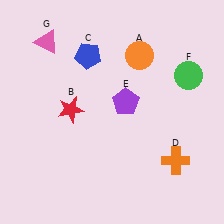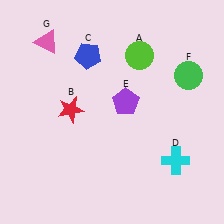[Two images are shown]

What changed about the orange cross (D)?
In Image 1, D is orange. In Image 2, it changed to cyan.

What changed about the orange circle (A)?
In Image 1, A is orange. In Image 2, it changed to lime.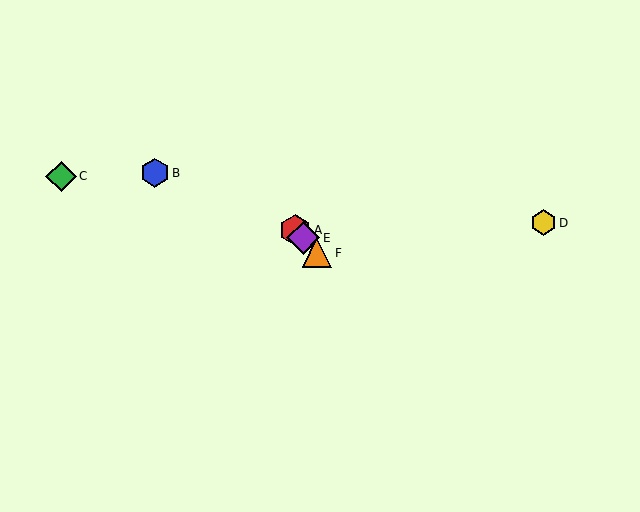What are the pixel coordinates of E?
Object E is at (303, 238).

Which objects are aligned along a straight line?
Objects A, E, F are aligned along a straight line.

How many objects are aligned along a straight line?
3 objects (A, E, F) are aligned along a straight line.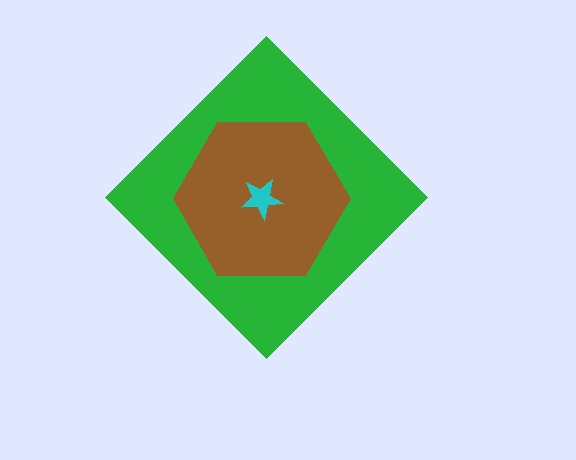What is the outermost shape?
The green diamond.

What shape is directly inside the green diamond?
The brown hexagon.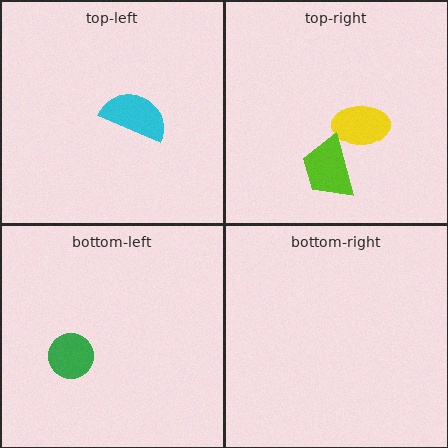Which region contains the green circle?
The bottom-left region.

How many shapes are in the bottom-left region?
1.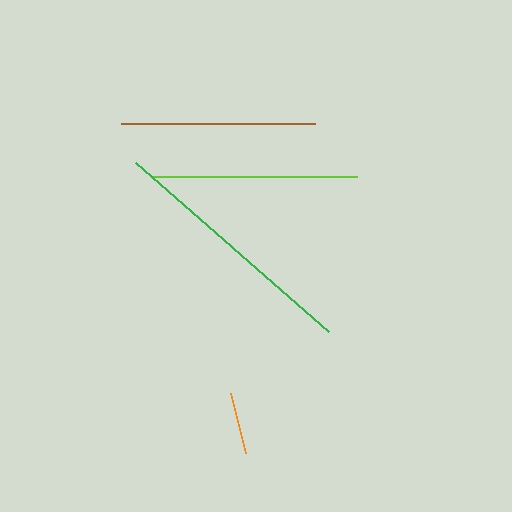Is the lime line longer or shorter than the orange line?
The lime line is longer than the orange line.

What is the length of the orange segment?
The orange segment is approximately 61 pixels long.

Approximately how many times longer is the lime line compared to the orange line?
The lime line is approximately 3.4 times the length of the orange line.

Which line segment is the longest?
The green line is the longest at approximately 257 pixels.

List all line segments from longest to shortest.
From longest to shortest: green, lime, brown, orange.